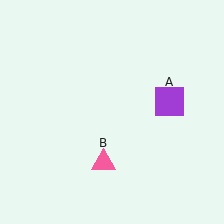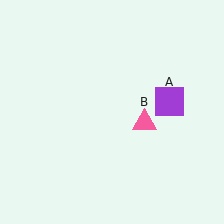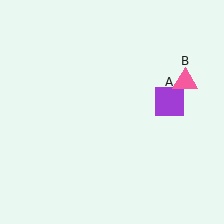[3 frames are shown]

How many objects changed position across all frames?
1 object changed position: pink triangle (object B).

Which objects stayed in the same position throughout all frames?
Purple square (object A) remained stationary.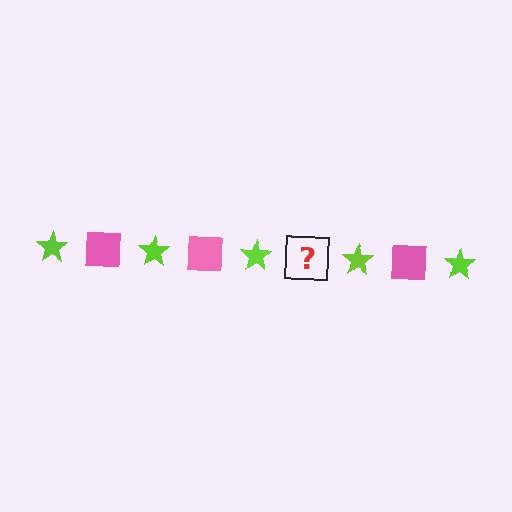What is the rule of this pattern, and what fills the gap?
The rule is that the pattern alternates between lime star and pink square. The gap should be filled with a pink square.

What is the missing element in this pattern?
The missing element is a pink square.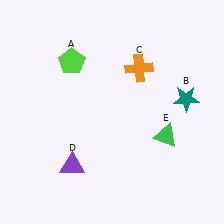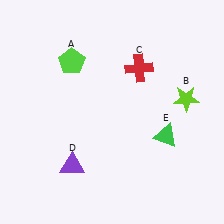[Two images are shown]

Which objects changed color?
B changed from teal to lime. C changed from orange to red.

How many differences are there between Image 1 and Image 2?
There are 2 differences between the two images.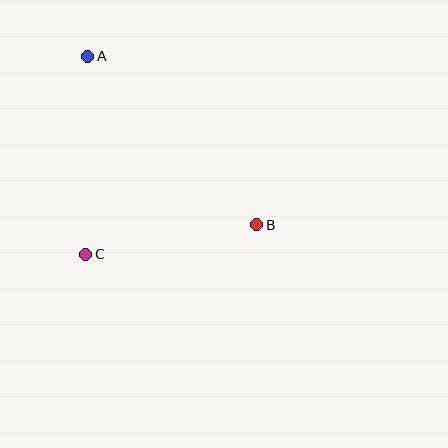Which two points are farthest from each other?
Points A and B are farthest from each other.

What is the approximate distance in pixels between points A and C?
The distance between A and C is approximately 198 pixels.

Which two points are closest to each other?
Points B and C are closest to each other.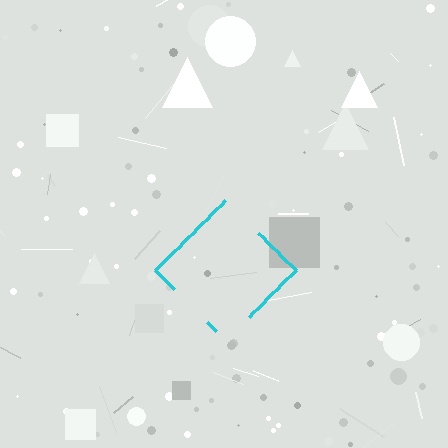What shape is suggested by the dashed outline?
The dashed outline suggests a diamond.